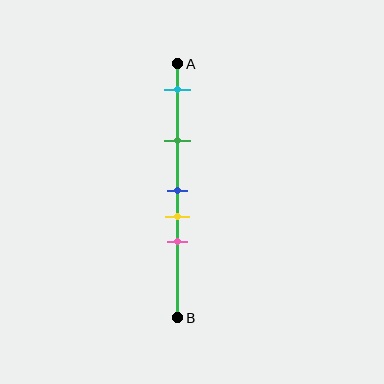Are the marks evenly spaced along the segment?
No, the marks are not evenly spaced.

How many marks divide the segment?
There are 5 marks dividing the segment.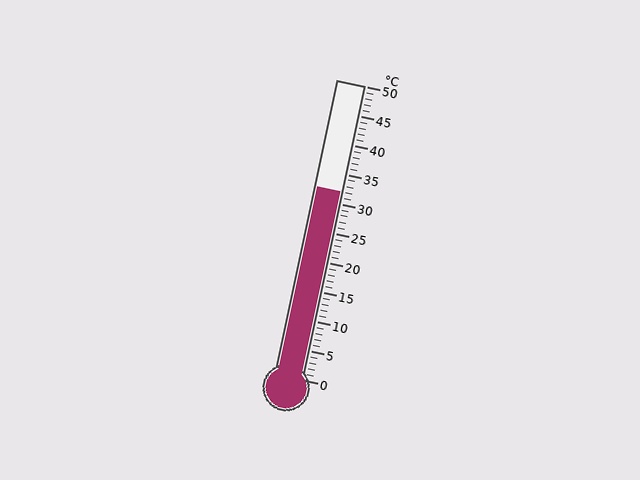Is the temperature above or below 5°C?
The temperature is above 5°C.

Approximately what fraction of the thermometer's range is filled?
The thermometer is filled to approximately 65% of its range.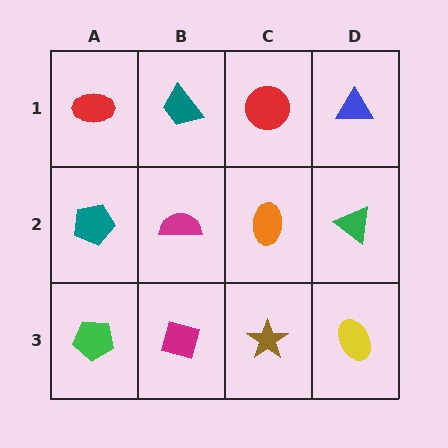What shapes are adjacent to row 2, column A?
A red ellipse (row 1, column A), a green pentagon (row 3, column A), a magenta semicircle (row 2, column B).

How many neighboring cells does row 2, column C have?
4.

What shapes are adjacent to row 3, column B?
A magenta semicircle (row 2, column B), a green pentagon (row 3, column A), a brown star (row 3, column C).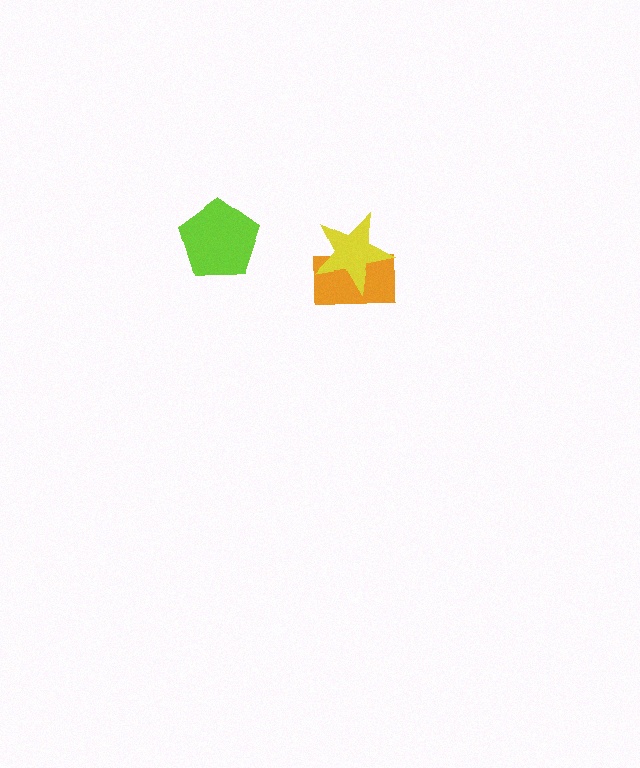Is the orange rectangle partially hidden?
Yes, it is partially covered by another shape.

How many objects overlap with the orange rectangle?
1 object overlaps with the orange rectangle.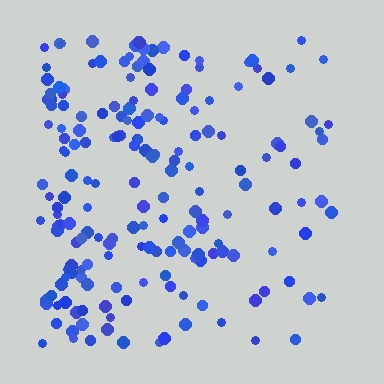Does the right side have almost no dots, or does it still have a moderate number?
Still a moderate number, just noticeably fewer than the left.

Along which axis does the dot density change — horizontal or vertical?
Horizontal.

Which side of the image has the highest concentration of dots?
The left.